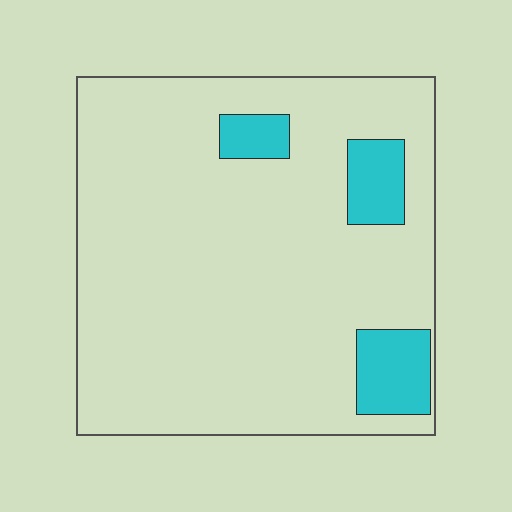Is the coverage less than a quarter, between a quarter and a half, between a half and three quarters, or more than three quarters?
Less than a quarter.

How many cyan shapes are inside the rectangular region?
3.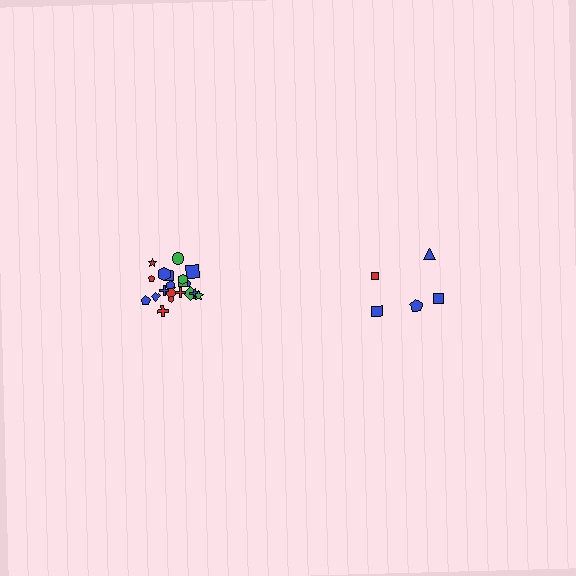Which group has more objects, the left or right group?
The left group.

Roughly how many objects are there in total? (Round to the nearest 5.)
Roughly 25 objects in total.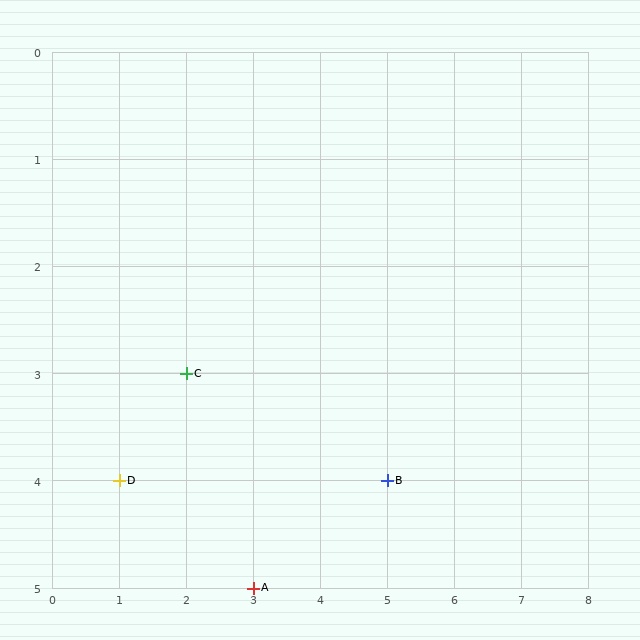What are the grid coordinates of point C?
Point C is at grid coordinates (2, 3).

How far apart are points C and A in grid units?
Points C and A are 1 column and 2 rows apart (about 2.2 grid units diagonally).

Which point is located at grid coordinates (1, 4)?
Point D is at (1, 4).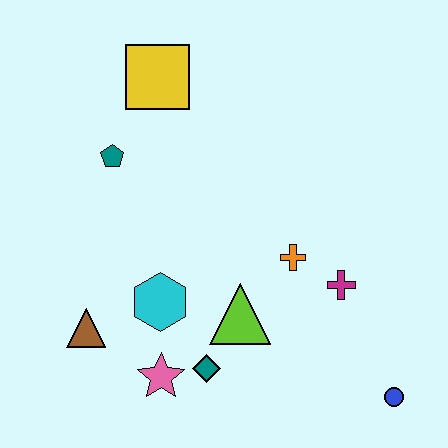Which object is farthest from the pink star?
The yellow square is farthest from the pink star.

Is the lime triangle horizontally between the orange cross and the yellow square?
Yes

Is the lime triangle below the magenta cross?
Yes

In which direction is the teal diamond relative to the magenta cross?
The teal diamond is to the left of the magenta cross.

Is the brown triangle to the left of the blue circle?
Yes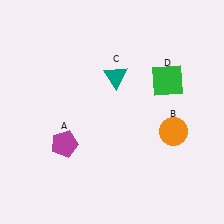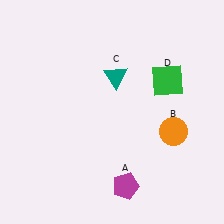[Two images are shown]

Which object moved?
The magenta pentagon (A) moved right.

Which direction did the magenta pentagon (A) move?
The magenta pentagon (A) moved right.